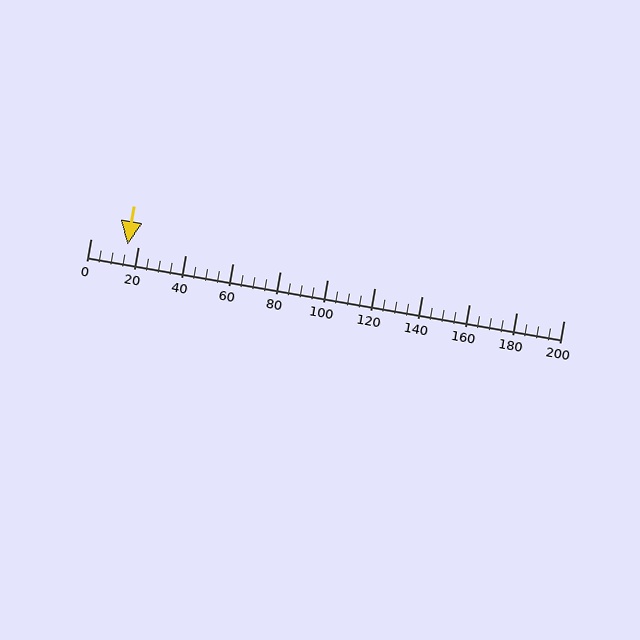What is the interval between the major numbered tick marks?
The major tick marks are spaced 20 units apart.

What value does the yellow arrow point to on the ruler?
The yellow arrow points to approximately 16.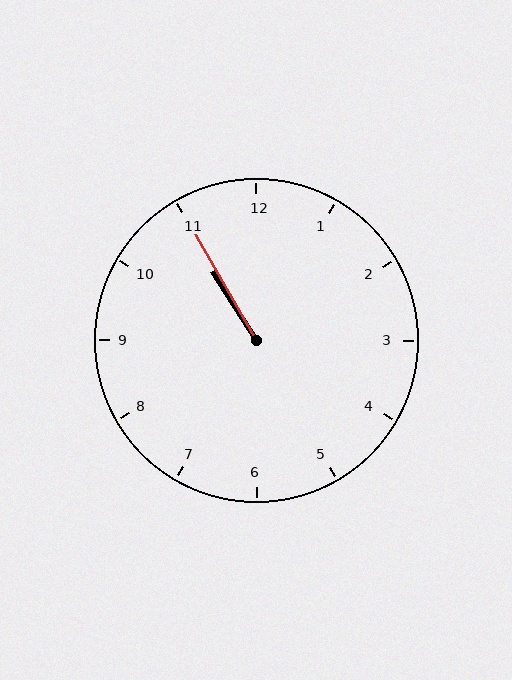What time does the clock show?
10:55.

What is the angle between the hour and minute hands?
Approximately 2 degrees.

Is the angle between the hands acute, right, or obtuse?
It is acute.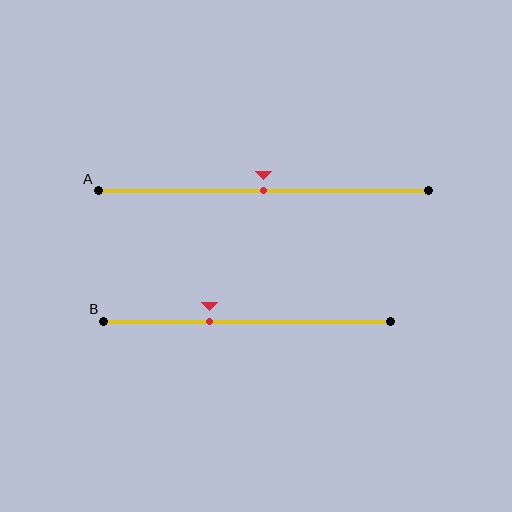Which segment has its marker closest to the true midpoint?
Segment A has its marker closest to the true midpoint.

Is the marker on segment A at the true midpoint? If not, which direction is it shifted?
Yes, the marker on segment A is at the true midpoint.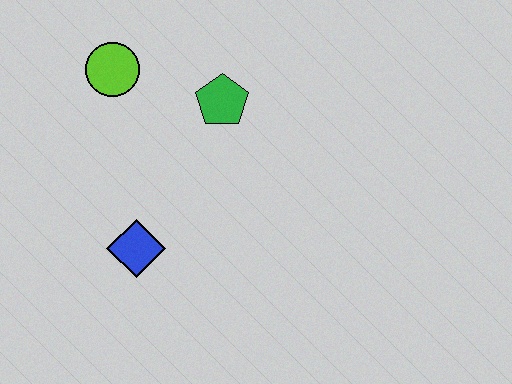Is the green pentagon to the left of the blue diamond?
No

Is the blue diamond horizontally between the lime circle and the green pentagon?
Yes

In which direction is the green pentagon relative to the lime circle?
The green pentagon is to the right of the lime circle.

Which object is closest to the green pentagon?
The lime circle is closest to the green pentagon.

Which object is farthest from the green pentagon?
The blue diamond is farthest from the green pentagon.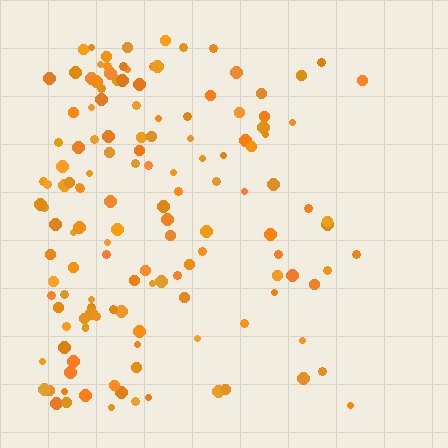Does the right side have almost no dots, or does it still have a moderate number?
Still a moderate number, just noticeably fewer than the left.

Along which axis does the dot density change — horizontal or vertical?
Horizontal.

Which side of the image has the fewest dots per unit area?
The right.